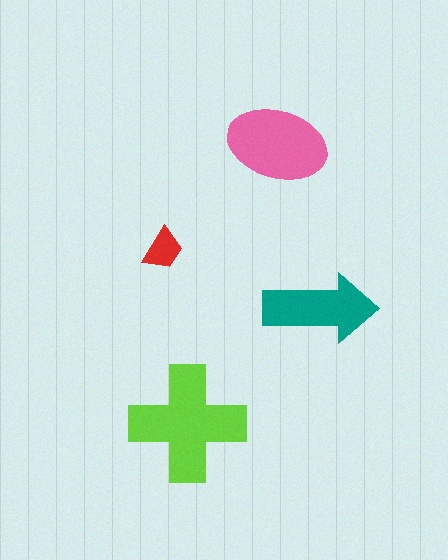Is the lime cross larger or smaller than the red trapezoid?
Larger.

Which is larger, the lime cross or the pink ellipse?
The lime cross.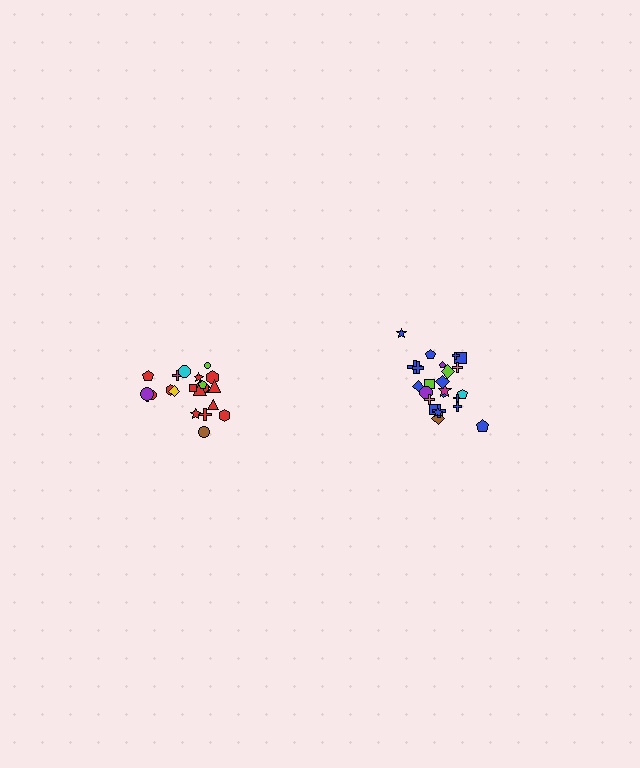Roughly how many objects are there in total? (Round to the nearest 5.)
Roughly 45 objects in total.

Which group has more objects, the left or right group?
The right group.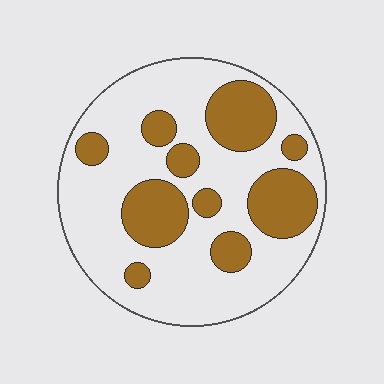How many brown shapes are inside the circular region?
10.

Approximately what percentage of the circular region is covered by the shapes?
Approximately 30%.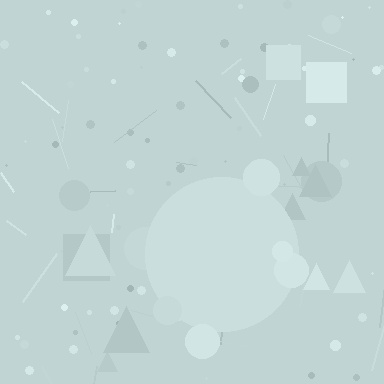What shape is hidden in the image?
A circle is hidden in the image.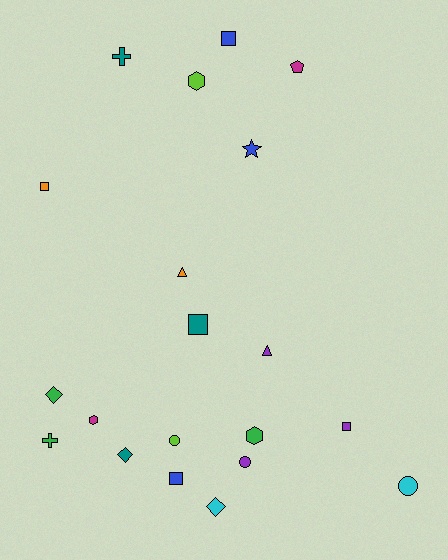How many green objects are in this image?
There are 3 green objects.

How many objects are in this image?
There are 20 objects.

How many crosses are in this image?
There are 2 crosses.